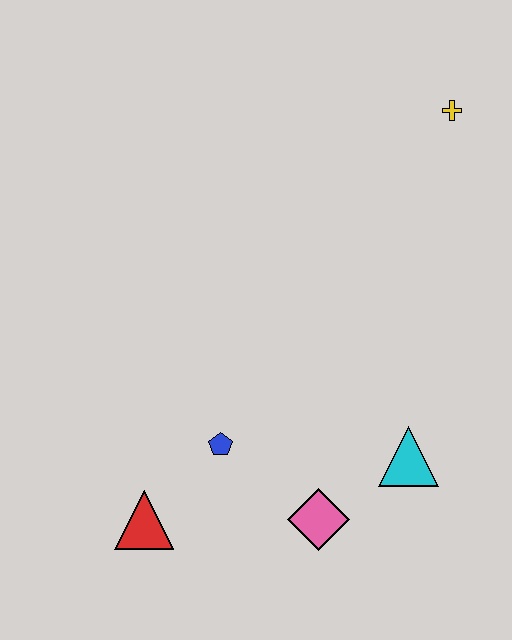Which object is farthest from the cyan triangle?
The yellow cross is farthest from the cyan triangle.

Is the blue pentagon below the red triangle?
No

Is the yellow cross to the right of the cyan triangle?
Yes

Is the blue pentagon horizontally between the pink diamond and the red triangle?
Yes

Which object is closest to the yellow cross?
The cyan triangle is closest to the yellow cross.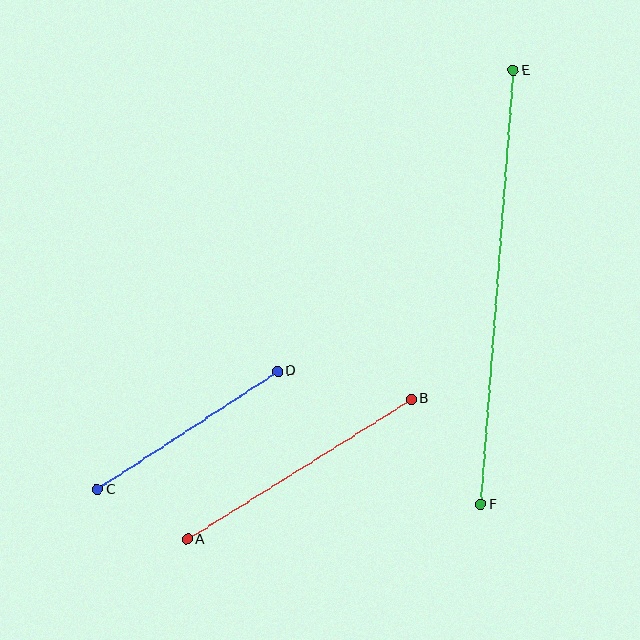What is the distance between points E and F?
The distance is approximately 436 pixels.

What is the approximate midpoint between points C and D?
The midpoint is at approximately (188, 430) pixels.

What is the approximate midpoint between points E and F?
The midpoint is at approximately (497, 287) pixels.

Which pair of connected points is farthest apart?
Points E and F are farthest apart.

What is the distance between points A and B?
The distance is approximately 264 pixels.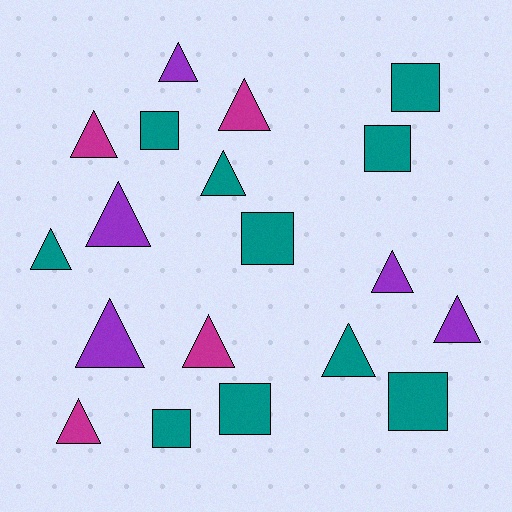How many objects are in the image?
There are 19 objects.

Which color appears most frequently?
Teal, with 10 objects.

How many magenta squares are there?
There are no magenta squares.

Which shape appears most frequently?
Triangle, with 12 objects.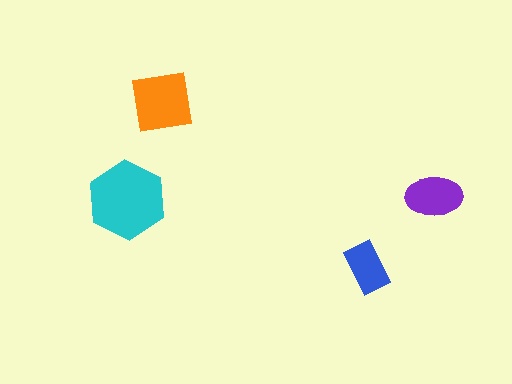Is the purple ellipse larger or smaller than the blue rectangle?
Larger.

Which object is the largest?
The cyan hexagon.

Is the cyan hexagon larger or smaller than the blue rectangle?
Larger.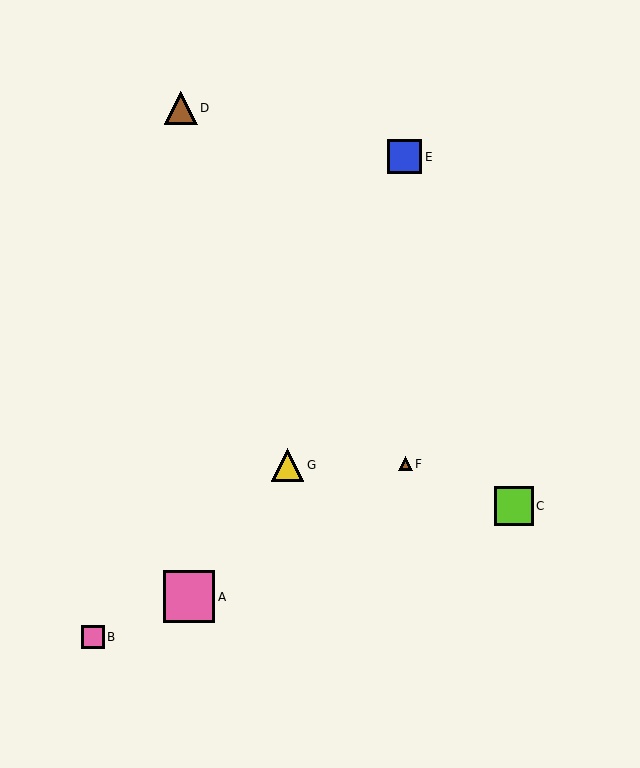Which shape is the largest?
The pink square (labeled A) is the largest.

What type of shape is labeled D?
Shape D is a brown triangle.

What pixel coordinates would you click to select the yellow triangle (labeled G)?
Click at (288, 465) to select the yellow triangle G.